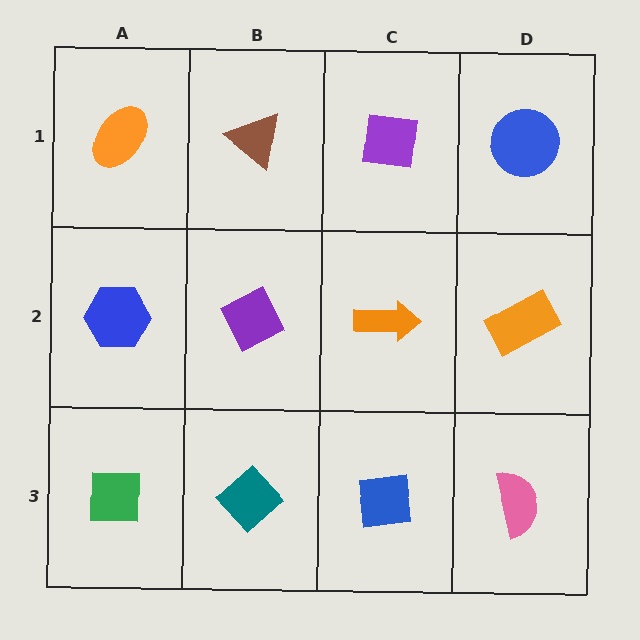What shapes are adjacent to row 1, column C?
An orange arrow (row 2, column C), a brown triangle (row 1, column B), a blue circle (row 1, column D).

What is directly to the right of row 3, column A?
A teal diamond.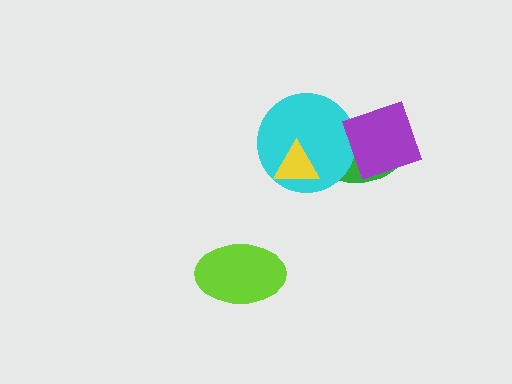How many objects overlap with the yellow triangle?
2 objects overlap with the yellow triangle.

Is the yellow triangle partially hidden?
No, no other shape covers it.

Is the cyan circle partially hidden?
Yes, it is partially covered by another shape.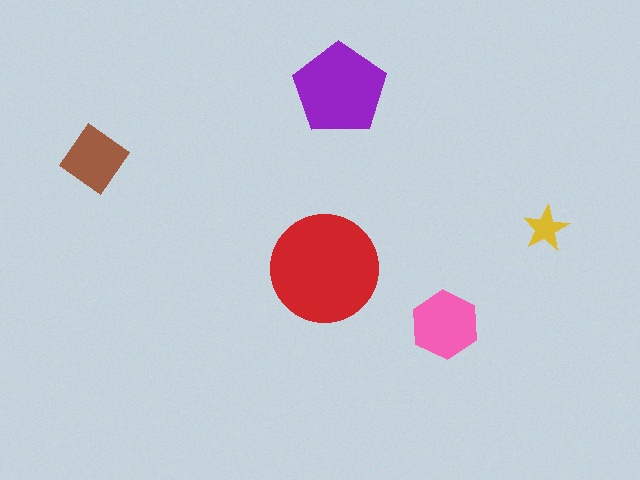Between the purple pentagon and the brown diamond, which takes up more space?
The purple pentagon.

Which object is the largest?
The red circle.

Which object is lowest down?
The pink hexagon is bottommost.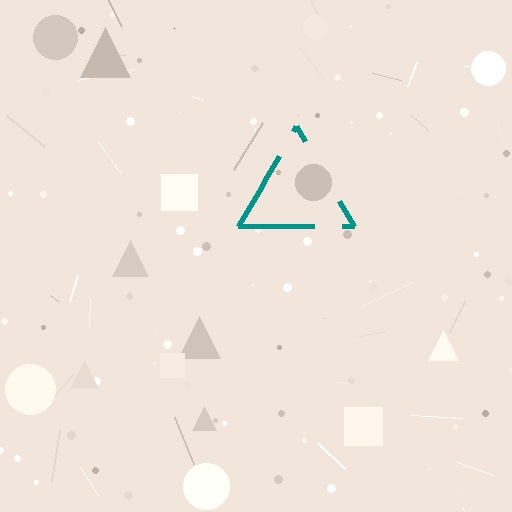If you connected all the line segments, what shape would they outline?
They would outline a triangle.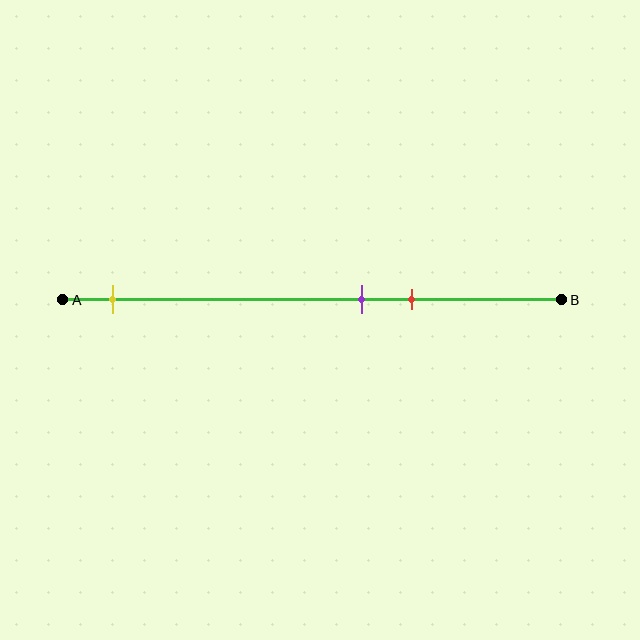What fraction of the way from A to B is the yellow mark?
The yellow mark is approximately 10% (0.1) of the way from A to B.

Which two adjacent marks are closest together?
The purple and red marks are the closest adjacent pair.